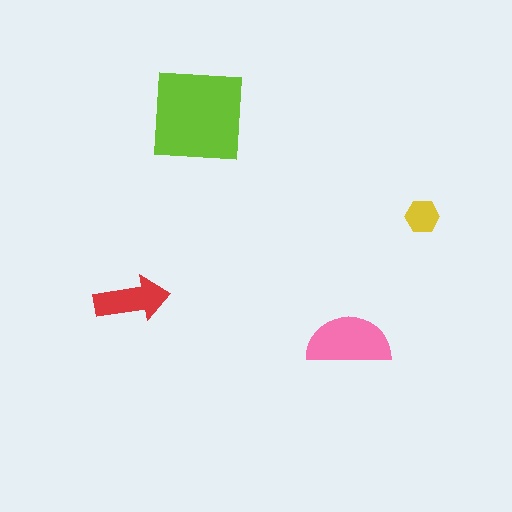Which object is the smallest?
The yellow hexagon.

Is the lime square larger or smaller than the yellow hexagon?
Larger.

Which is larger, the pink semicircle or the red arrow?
The pink semicircle.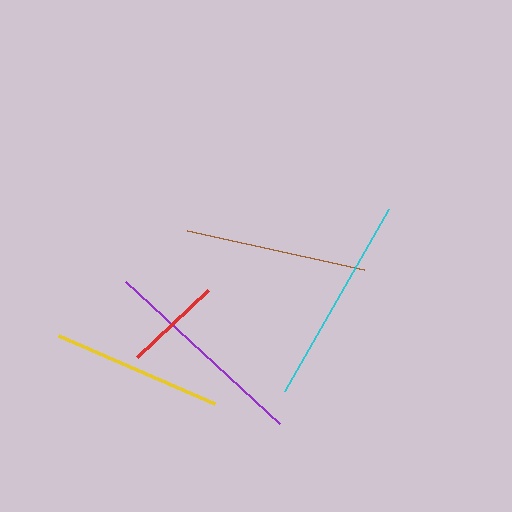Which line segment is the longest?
The purple line is the longest at approximately 210 pixels.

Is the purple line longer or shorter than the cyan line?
The purple line is longer than the cyan line.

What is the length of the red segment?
The red segment is approximately 97 pixels long.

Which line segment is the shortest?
The red line is the shortest at approximately 97 pixels.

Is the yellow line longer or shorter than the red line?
The yellow line is longer than the red line.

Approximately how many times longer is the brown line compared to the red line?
The brown line is approximately 1.9 times the length of the red line.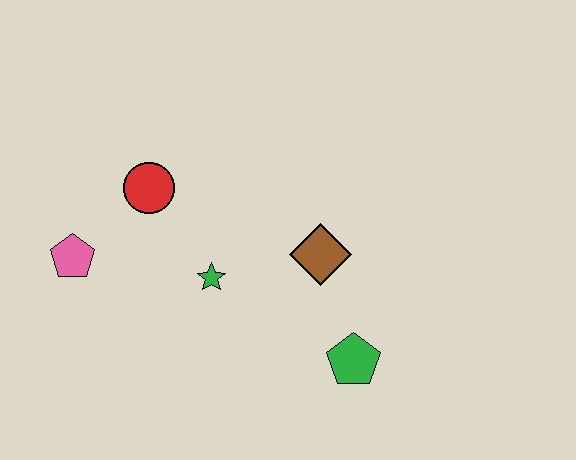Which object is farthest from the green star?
The green pentagon is farthest from the green star.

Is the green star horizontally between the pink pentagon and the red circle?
No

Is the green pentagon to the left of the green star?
No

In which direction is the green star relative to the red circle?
The green star is below the red circle.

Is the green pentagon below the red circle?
Yes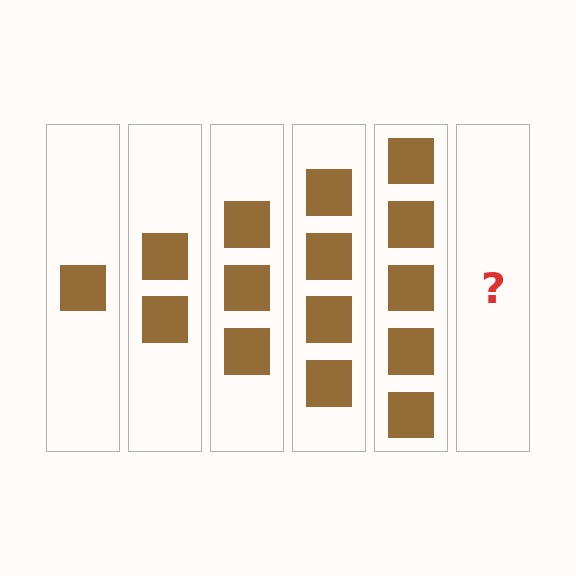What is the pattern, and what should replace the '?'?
The pattern is that each step adds one more square. The '?' should be 6 squares.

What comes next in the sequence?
The next element should be 6 squares.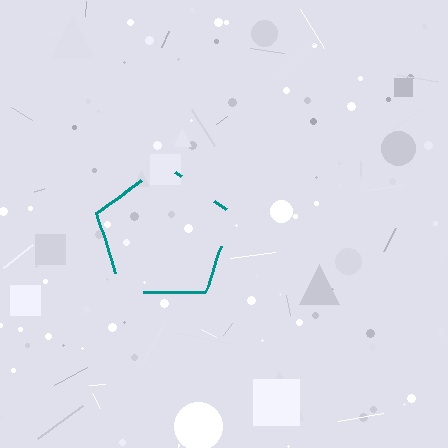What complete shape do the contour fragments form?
The contour fragments form a pentagon.